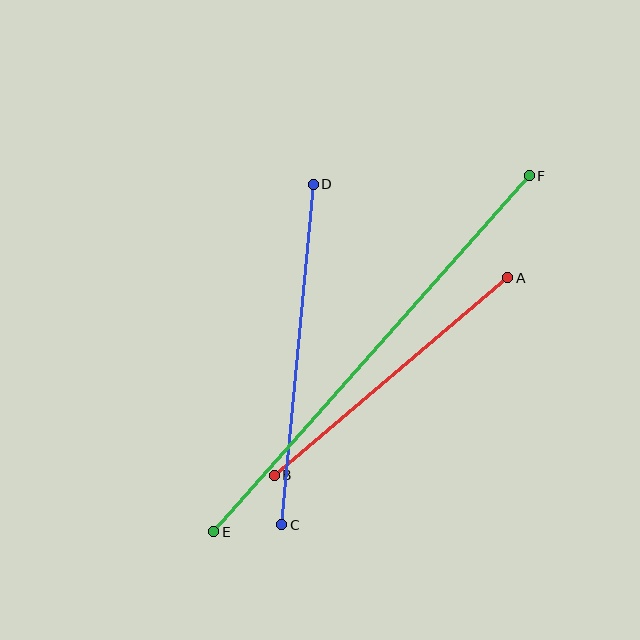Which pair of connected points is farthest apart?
Points E and F are farthest apart.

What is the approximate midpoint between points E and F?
The midpoint is at approximately (371, 354) pixels.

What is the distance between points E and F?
The distance is approximately 476 pixels.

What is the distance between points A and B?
The distance is approximately 306 pixels.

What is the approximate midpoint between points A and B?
The midpoint is at approximately (391, 377) pixels.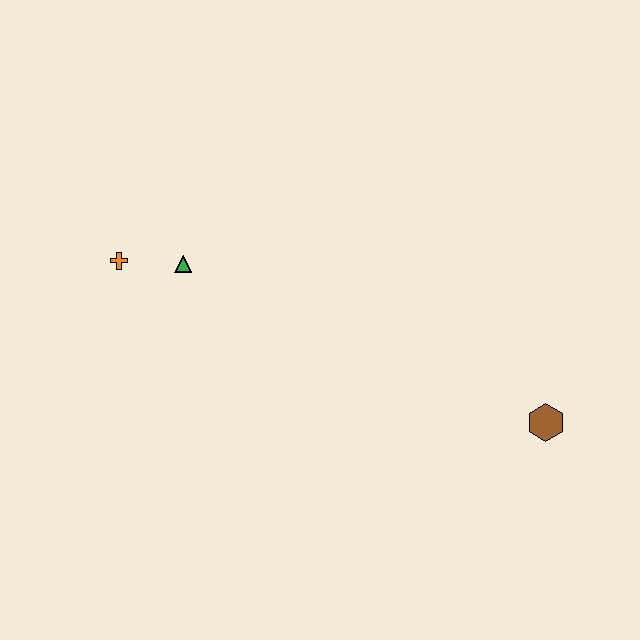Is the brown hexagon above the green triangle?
No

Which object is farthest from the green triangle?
The brown hexagon is farthest from the green triangle.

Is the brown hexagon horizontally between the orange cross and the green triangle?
No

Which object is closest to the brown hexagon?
The green triangle is closest to the brown hexagon.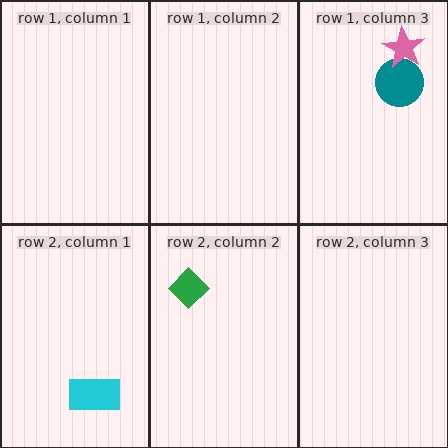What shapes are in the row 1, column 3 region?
The teal circle, the pink star.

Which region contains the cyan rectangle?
The row 2, column 1 region.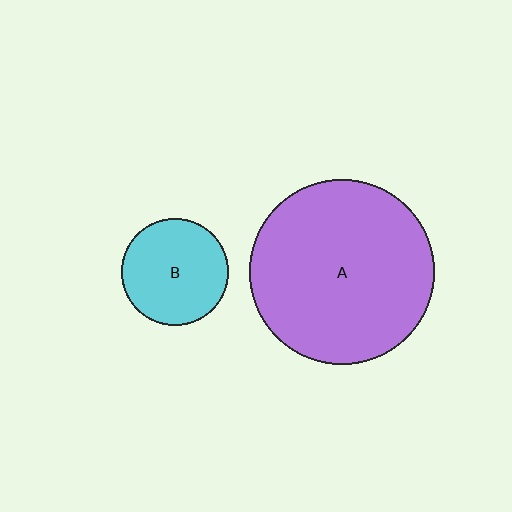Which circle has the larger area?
Circle A (purple).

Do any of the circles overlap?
No, none of the circles overlap.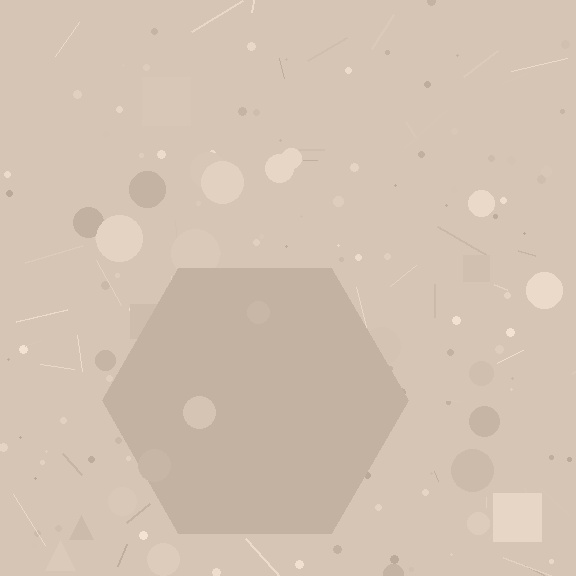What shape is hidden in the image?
A hexagon is hidden in the image.